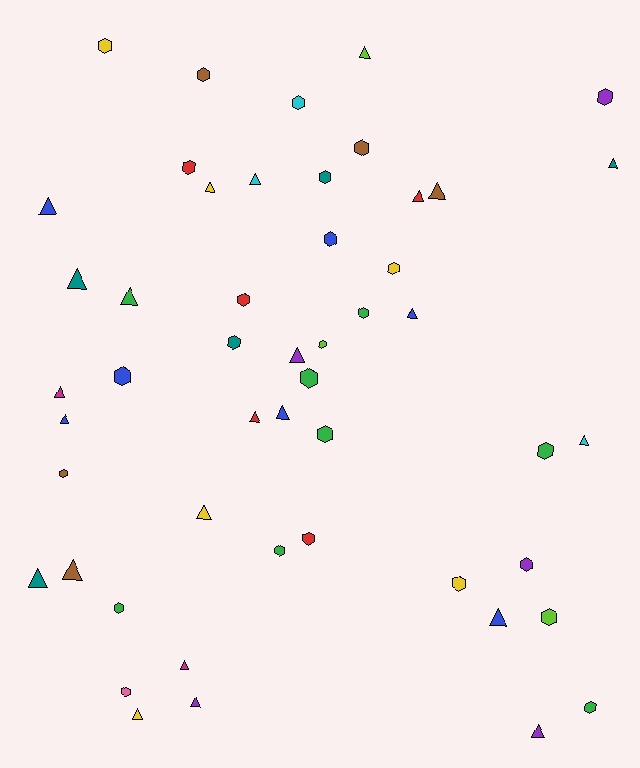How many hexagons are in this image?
There are 26 hexagons.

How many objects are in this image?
There are 50 objects.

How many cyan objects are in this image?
There are 3 cyan objects.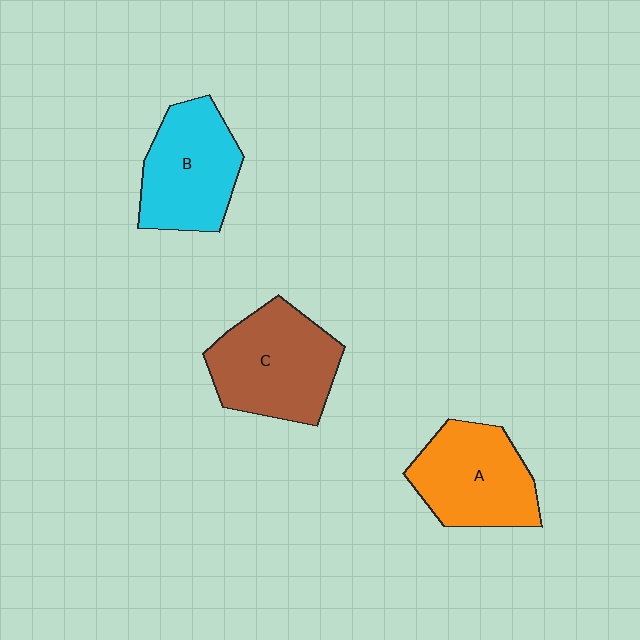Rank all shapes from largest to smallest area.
From largest to smallest: C (brown), A (orange), B (cyan).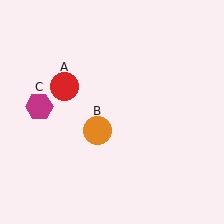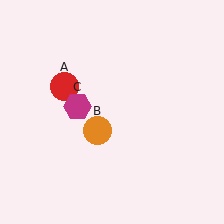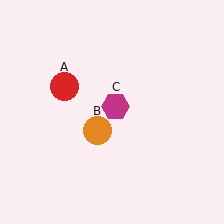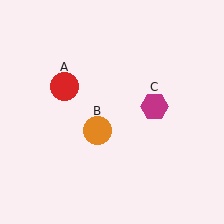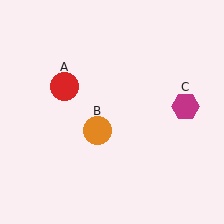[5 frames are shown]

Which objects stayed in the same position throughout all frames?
Red circle (object A) and orange circle (object B) remained stationary.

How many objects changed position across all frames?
1 object changed position: magenta hexagon (object C).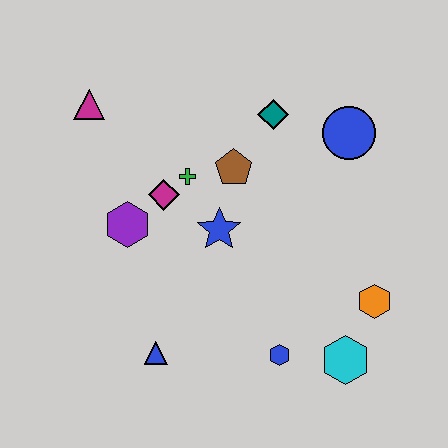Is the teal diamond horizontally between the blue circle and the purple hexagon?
Yes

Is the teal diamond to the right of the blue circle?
No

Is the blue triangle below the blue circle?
Yes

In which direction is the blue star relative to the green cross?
The blue star is below the green cross.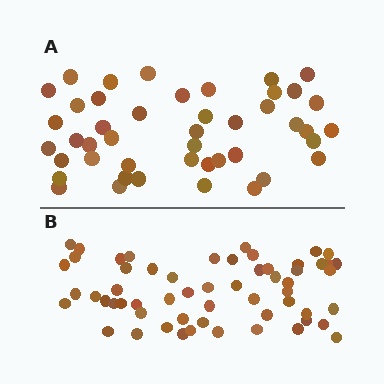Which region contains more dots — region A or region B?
Region B (the bottom region) has more dots.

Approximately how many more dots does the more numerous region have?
Region B has approximately 15 more dots than region A.